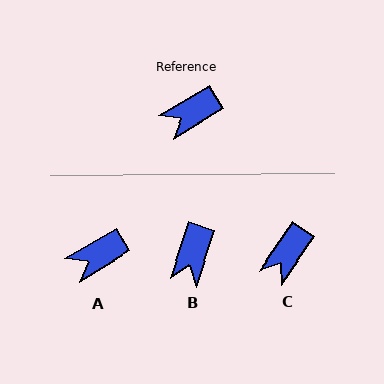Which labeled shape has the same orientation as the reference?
A.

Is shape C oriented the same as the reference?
No, it is off by about 25 degrees.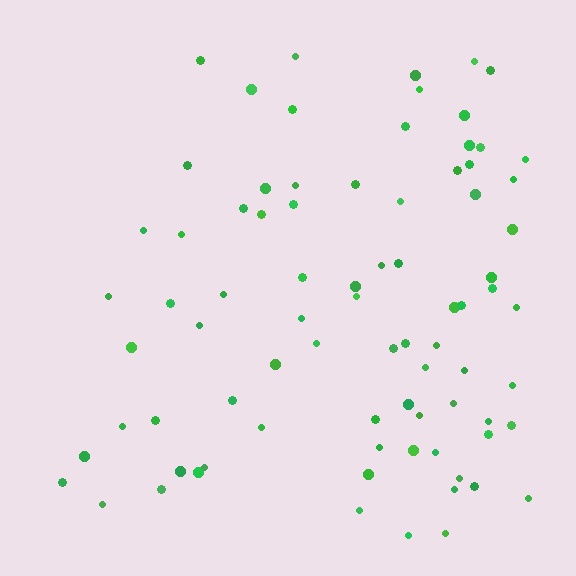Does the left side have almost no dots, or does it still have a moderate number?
Still a moderate number, just noticeably fewer than the right.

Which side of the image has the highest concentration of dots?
The right.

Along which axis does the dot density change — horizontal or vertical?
Horizontal.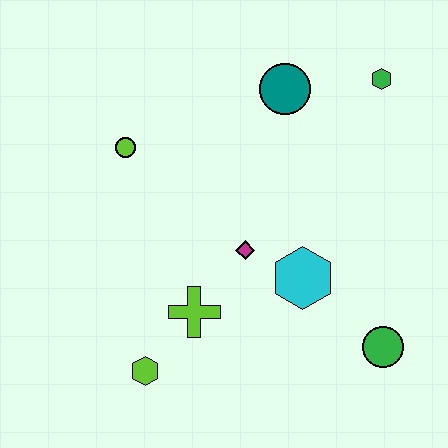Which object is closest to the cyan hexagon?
The magenta diamond is closest to the cyan hexagon.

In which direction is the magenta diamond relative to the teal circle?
The magenta diamond is below the teal circle.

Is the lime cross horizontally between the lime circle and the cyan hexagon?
Yes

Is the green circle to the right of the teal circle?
Yes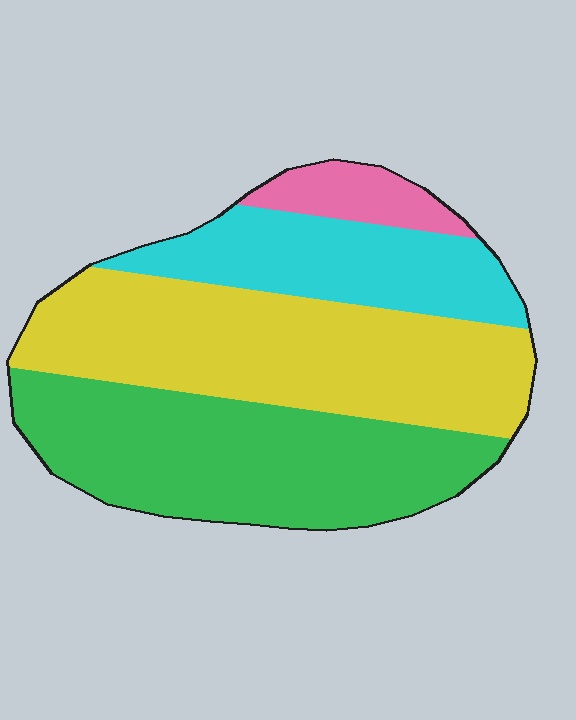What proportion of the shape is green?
Green takes up between a quarter and a half of the shape.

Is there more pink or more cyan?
Cyan.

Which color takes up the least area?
Pink, at roughly 5%.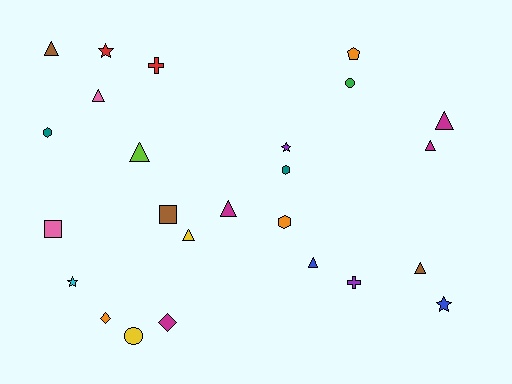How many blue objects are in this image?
There are 2 blue objects.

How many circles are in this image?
There are 2 circles.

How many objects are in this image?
There are 25 objects.